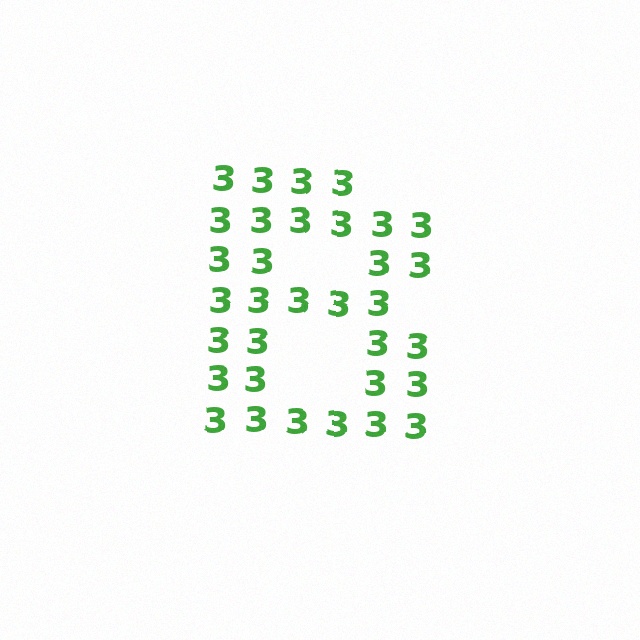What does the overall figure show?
The overall figure shows the letter B.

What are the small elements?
The small elements are digit 3's.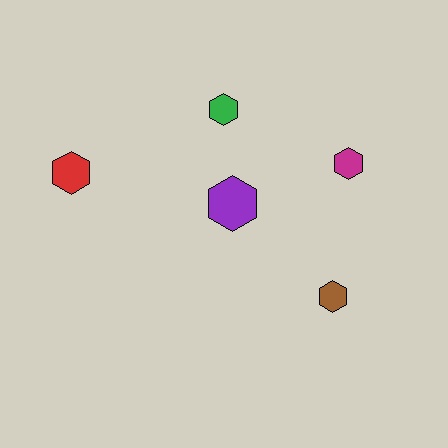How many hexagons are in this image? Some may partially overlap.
There are 5 hexagons.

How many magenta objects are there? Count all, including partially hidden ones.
There is 1 magenta object.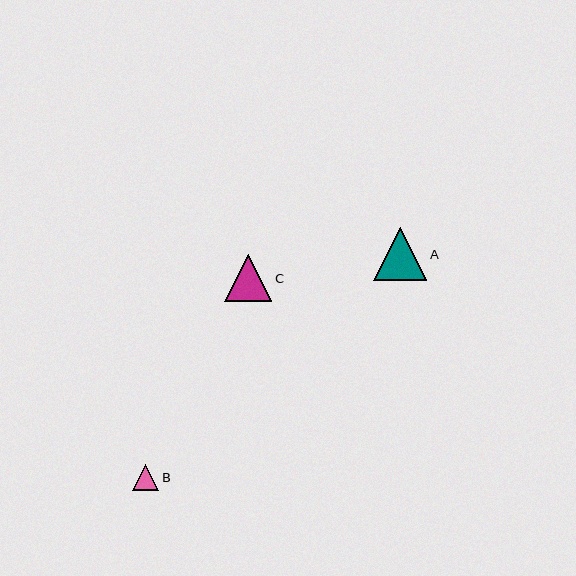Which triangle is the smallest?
Triangle B is the smallest with a size of approximately 26 pixels.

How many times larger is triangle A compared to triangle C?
Triangle A is approximately 1.1 times the size of triangle C.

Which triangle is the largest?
Triangle A is the largest with a size of approximately 53 pixels.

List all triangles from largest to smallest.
From largest to smallest: A, C, B.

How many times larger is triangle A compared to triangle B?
Triangle A is approximately 2.1 times the size of triangle B.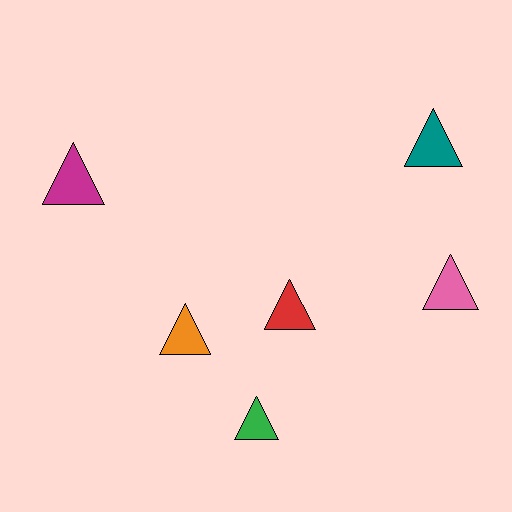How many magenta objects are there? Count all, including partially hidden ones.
There is 1 magenta object.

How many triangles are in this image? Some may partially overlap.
There are 6 triangles.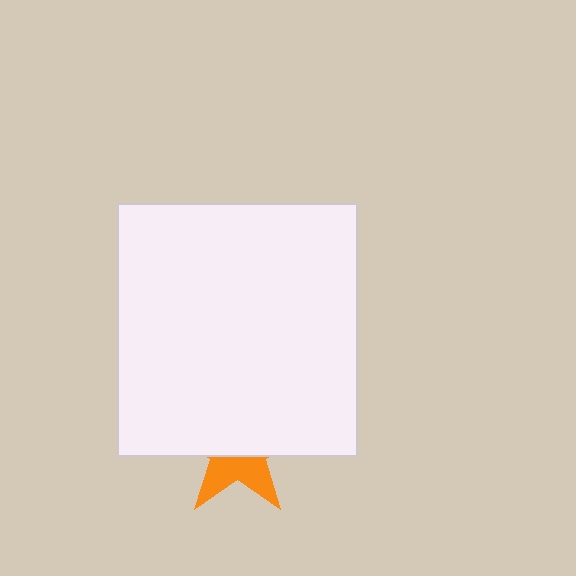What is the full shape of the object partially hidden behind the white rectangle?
The partially hidden object is an orange star.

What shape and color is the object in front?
The object in front is a white rectangle.